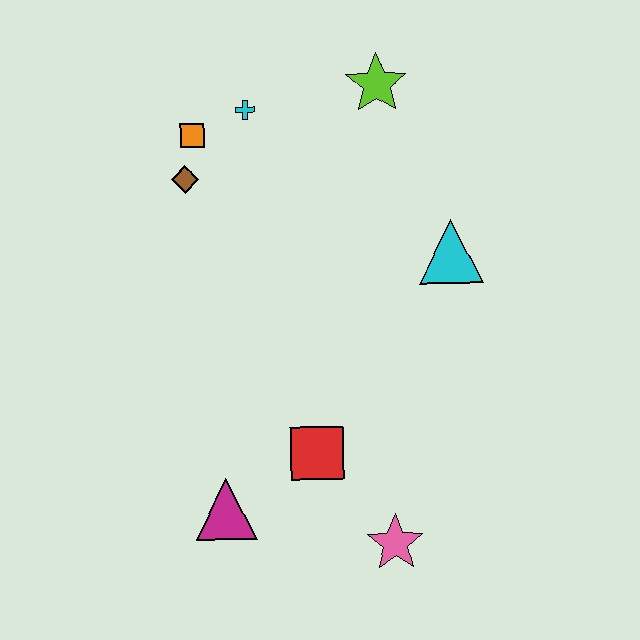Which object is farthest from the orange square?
The pink star is farthest from the orange square.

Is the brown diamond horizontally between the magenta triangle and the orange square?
No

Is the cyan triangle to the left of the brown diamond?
No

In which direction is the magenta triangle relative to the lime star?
The magenta triangle is below the lime star.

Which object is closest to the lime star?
The cyan cross is closest to the lime star.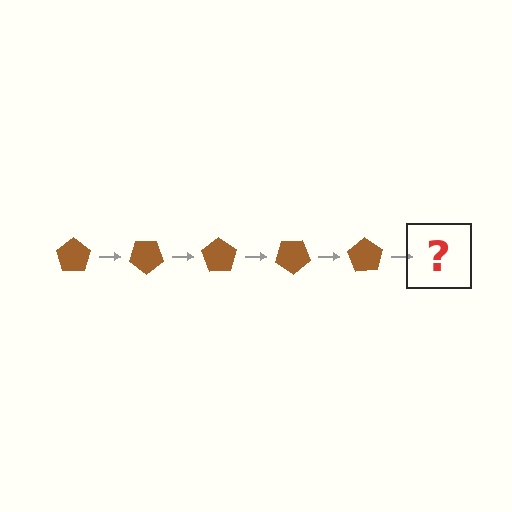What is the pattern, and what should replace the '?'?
The pattern is that the pentagon rotates 35 degrees each step. The '?' should be a brown pentagon rotated 175 degrees.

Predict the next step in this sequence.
The next step is a brown pentagon rotated 175 degrees.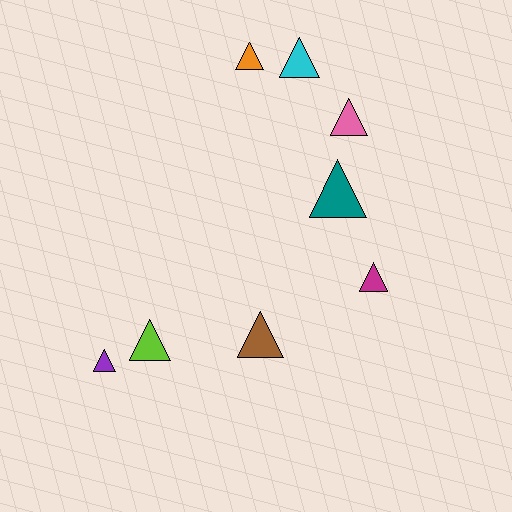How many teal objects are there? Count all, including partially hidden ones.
There is 1 teal object.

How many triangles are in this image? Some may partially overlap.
There are 8 triangles.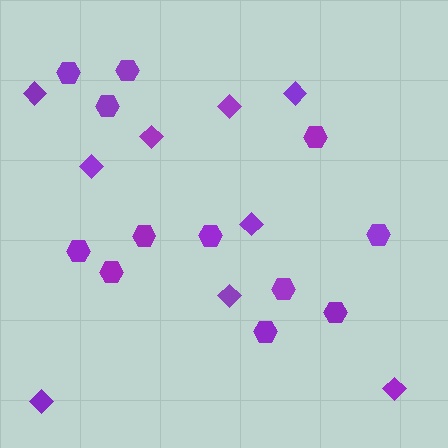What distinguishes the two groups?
There are 2 groups: one group of diamonds (9) and one group of hexagons (12).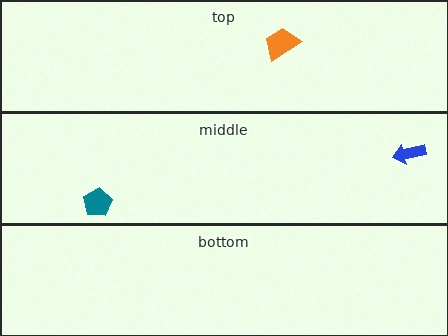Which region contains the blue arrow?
The middle region.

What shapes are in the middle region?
The blue arrow, the teal pentagon.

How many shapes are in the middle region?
2.